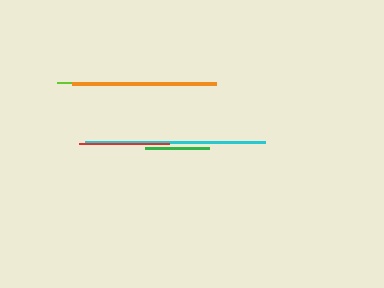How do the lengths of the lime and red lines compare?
The lime and red lines are approximately the same length.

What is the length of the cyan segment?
The cyan segment is approximately 180 pixels long.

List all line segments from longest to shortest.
From longest to shortest: cyan, orange, lime, red, green.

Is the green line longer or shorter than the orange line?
The orange line is longer than the green line.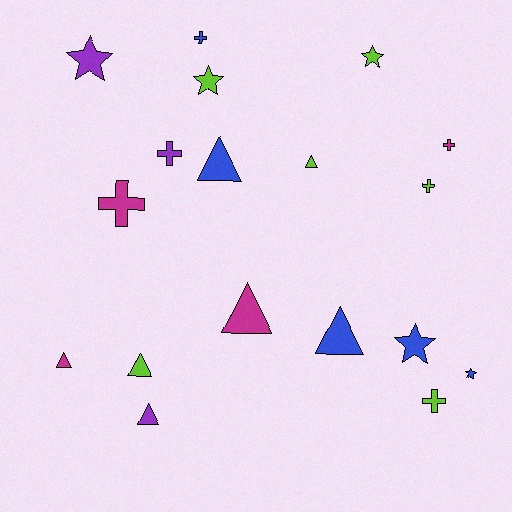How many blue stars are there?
There are 2 blue stars.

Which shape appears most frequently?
Triangle, with 7 objects.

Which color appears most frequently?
Lime, with 6 objects.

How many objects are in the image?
There are 18 objects.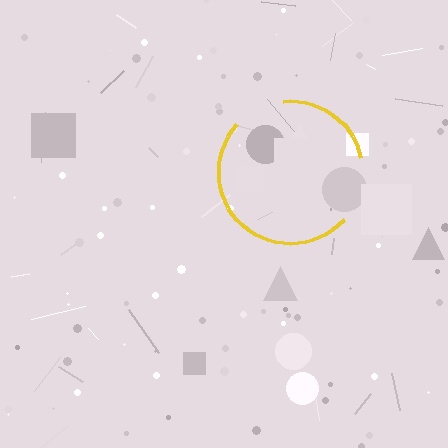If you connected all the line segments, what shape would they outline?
They would outline a circle.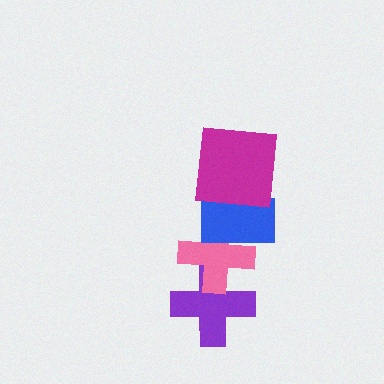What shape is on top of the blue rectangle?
The magenta square is on top of the blue rectangle.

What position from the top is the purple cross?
The purple cross is 4th from the top.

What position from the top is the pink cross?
The pink cross is 3rd from the top.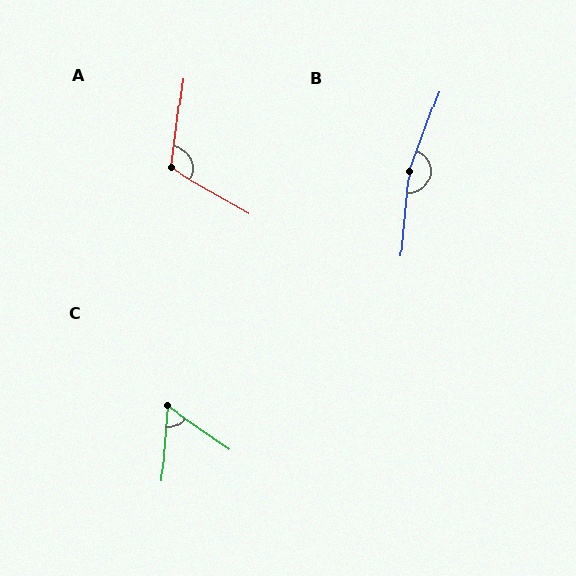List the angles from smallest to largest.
C (59°), A (112°), B (165°).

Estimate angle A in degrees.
Approximately 112 degrees.